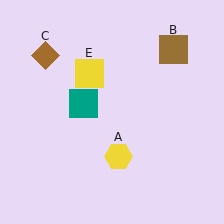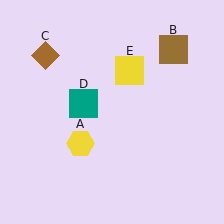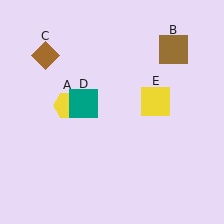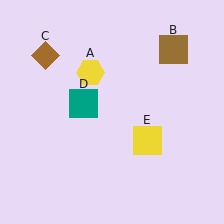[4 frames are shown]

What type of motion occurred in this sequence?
The yellow hexagon (object A), yellow square (object E) rotated clockwise around the center of the scene.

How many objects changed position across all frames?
2 objects changed position: yellow hexagon (object A), yellow square (object E).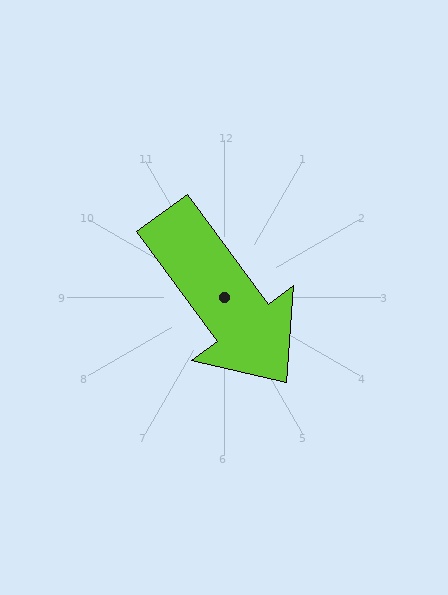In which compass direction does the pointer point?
Southeast.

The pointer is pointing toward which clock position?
Roughly 5 o'clock.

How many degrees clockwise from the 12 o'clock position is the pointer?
Approximately 144 degrees.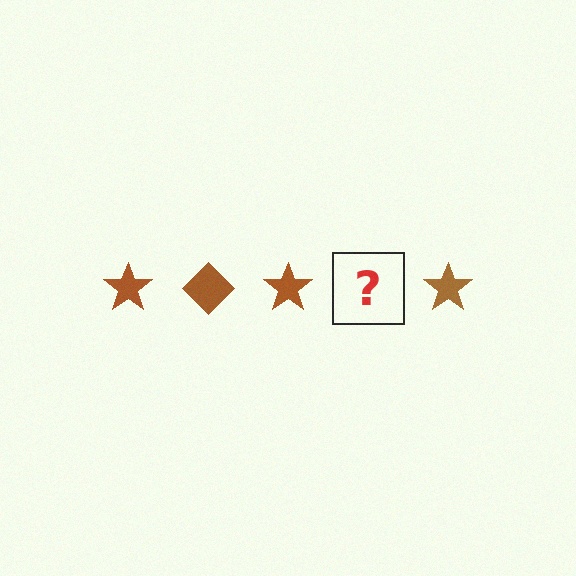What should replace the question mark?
The question mark should be replaced with a brown diamond.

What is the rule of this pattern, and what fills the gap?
The rule is that the pattern cycles through star, diamond shapes in brown. The gap should be filled with a brown diamond.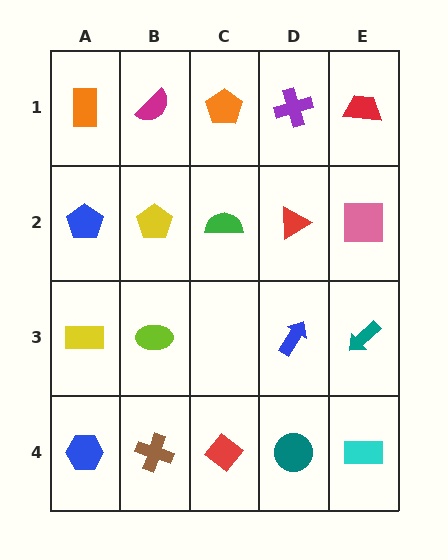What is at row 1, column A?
An orange rectangle.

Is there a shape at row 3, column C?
No, that cell is empty.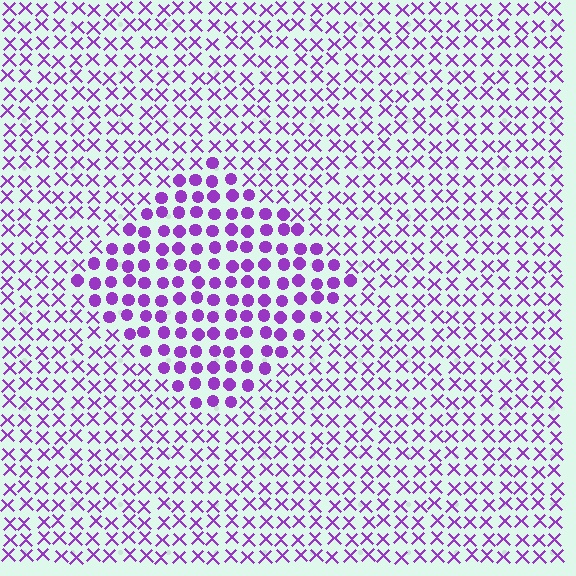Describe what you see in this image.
The image is filled with small purple elements arranged in a uniform grid. A diamond-shaped region contains circles, while the surrounding area contains X marks. The boundary is defined purely by the change in element shape.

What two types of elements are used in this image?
The image uses circles inside the diamond region and X marks outside it.